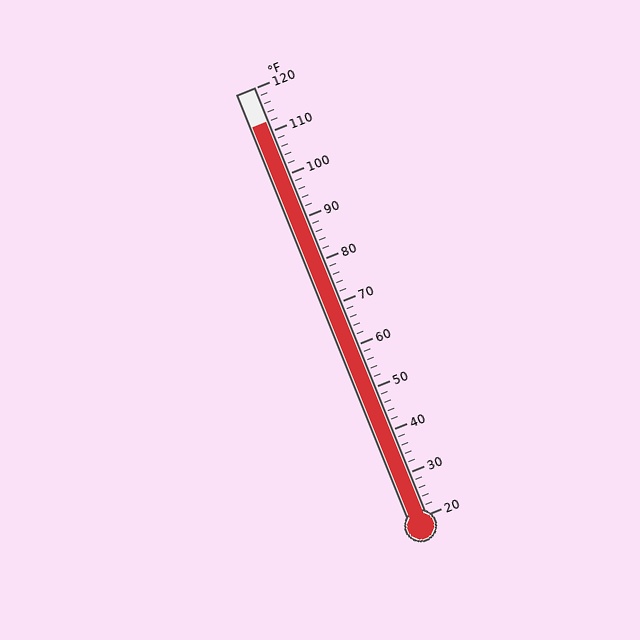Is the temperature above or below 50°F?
The temperature is above 50°F.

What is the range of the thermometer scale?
The thermometer scale ranges from 20°F to 120°F.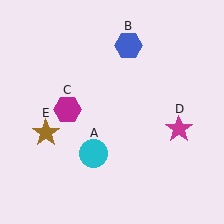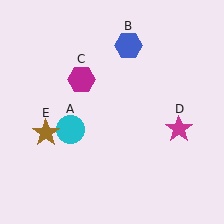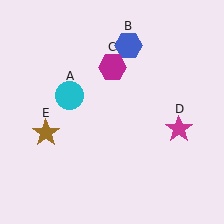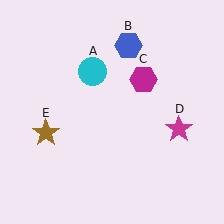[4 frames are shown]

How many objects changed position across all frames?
2 objects changed position: cyan circle (object A), magenta hexagon (object C).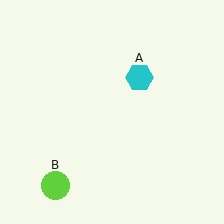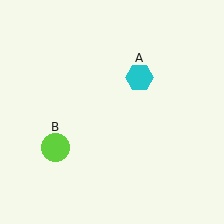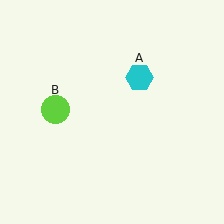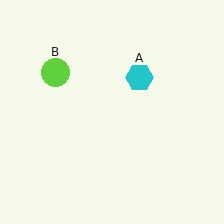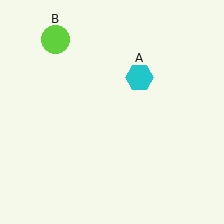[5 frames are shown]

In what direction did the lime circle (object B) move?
The lime circle (object B) moved up.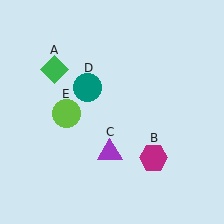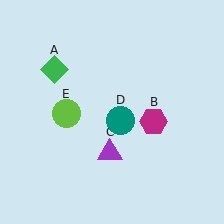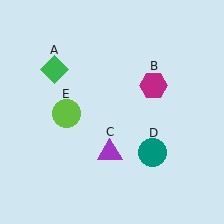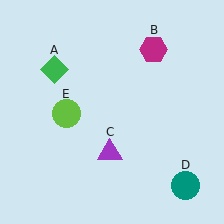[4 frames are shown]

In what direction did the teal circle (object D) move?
The teal circle (object D) moved down and to the right.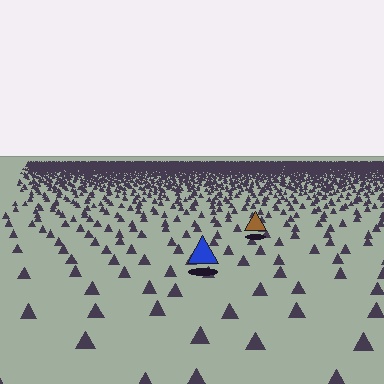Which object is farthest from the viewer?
The brown triangle is farthest from the viewer. It appears smaller and the ground texture around it is denser.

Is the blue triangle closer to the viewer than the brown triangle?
Yes. The blue triangle is closer — you can tell from the texture gradient: the ground texture is coarser near it.